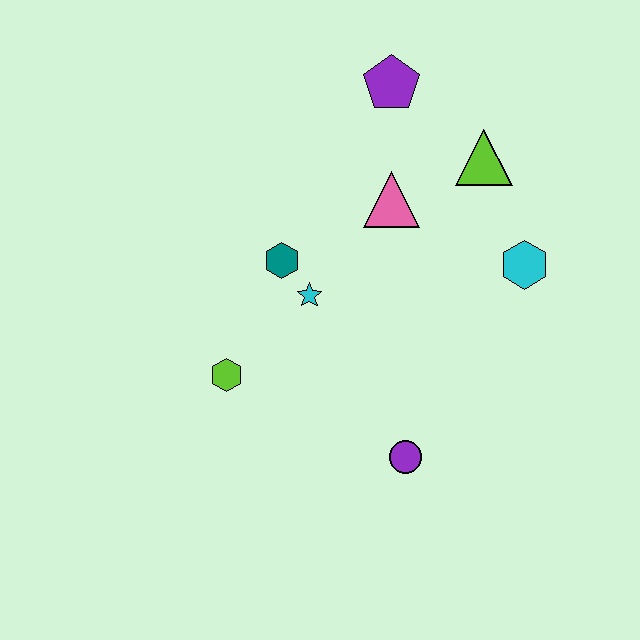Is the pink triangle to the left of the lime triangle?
Yes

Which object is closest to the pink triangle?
The lime triangle is closest to the pink triangle.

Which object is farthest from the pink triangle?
The purple circle is farthest from the pink triangle.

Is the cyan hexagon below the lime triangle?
Yes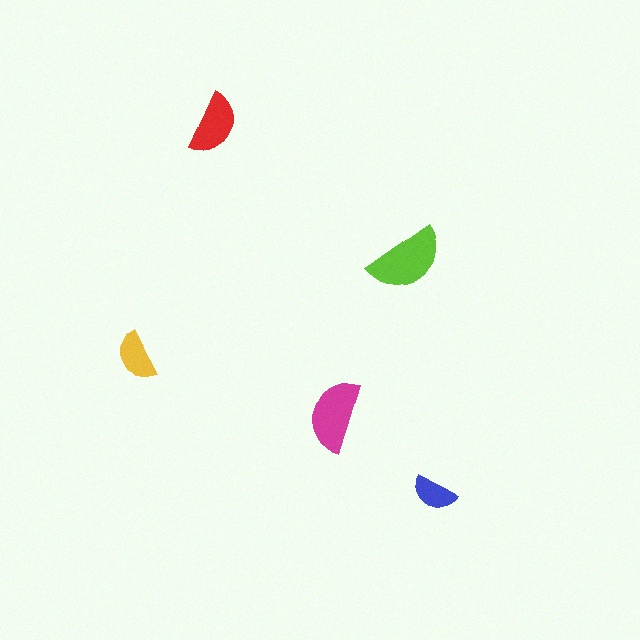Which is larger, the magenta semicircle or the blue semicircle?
The magenta one.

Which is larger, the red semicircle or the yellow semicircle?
The red one.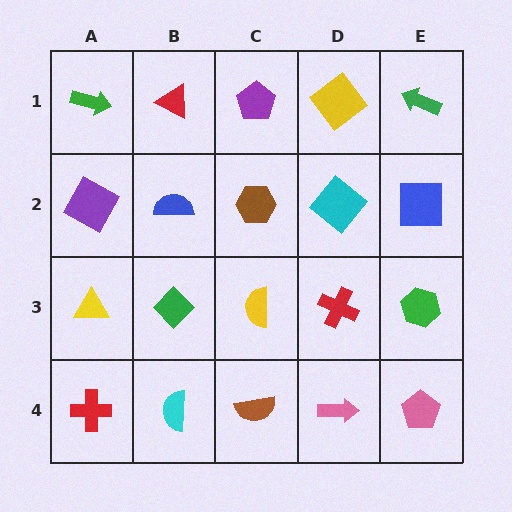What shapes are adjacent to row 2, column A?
A green arrow (row 1, column A), a yellow triangle (row 3, column A), a blue semicircle (row 2, column B).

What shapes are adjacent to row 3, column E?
A blue square (row 2, column E), a pink pentagon (row 4, column E), a red cross (row 3, column D).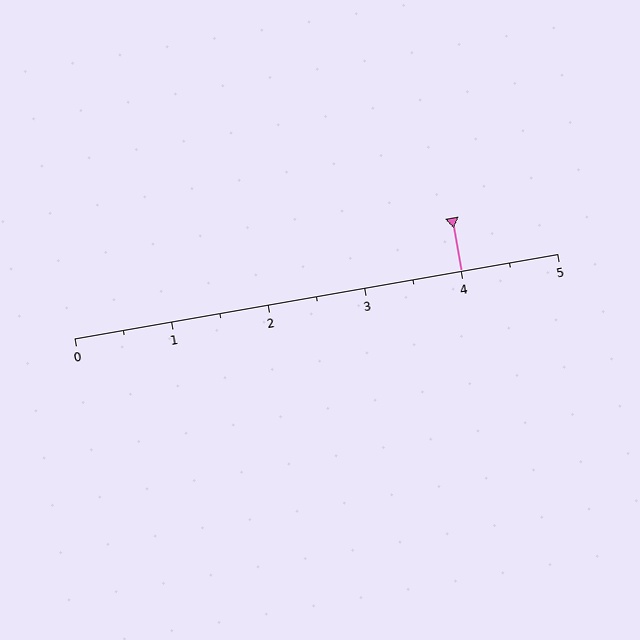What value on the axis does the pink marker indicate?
The marker indicates approximately 4.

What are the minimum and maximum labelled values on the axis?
The axis runs from 0 to 5.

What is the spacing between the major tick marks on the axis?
The major ticks are spaced 1 apart.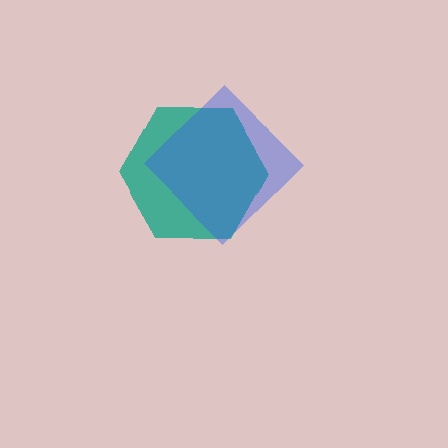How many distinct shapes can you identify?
There are 2 distinct shapes: a teal hexagon, a blue diamond.